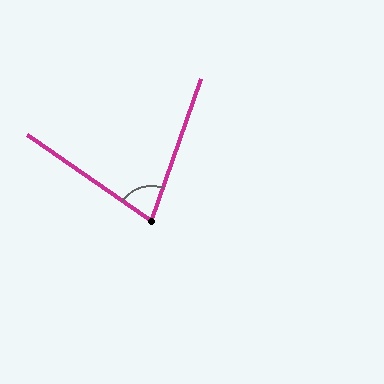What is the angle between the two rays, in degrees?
Approximately 75 degrees.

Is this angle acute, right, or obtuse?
It is acute.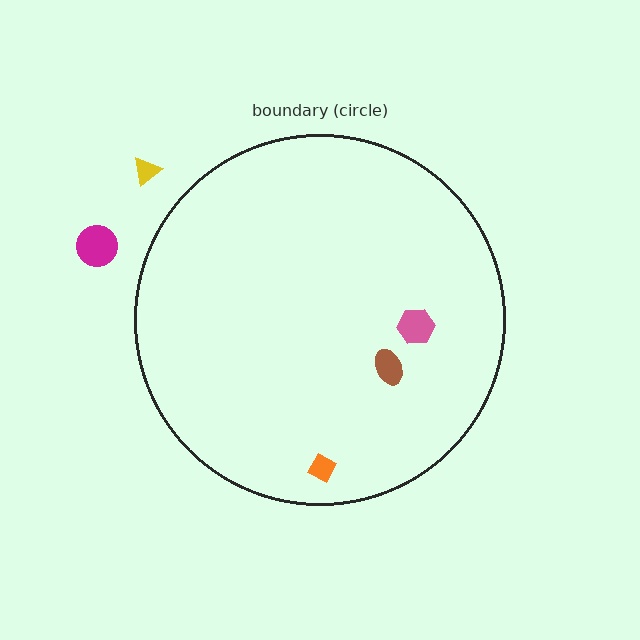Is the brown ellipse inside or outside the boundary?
Inside.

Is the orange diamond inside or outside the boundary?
Inside.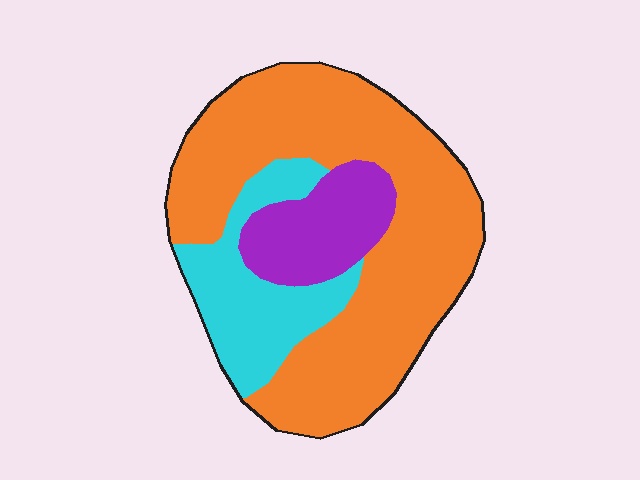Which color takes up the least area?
Purple, at roughly 15%.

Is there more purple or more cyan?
Cyan.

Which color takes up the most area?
Orange, at roughly 65%.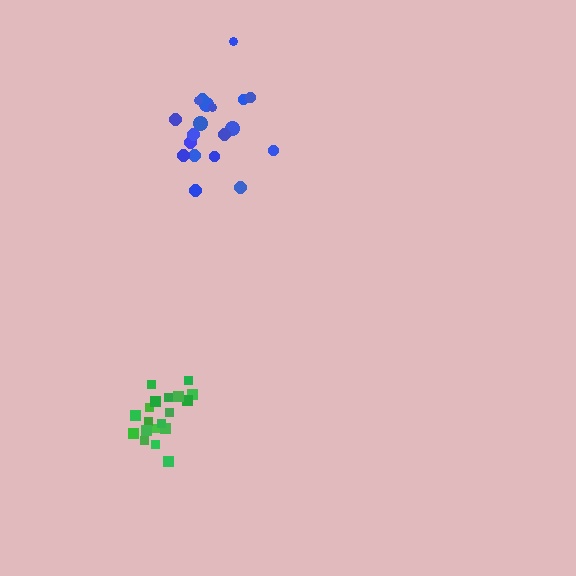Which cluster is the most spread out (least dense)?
Blue.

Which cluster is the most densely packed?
Green.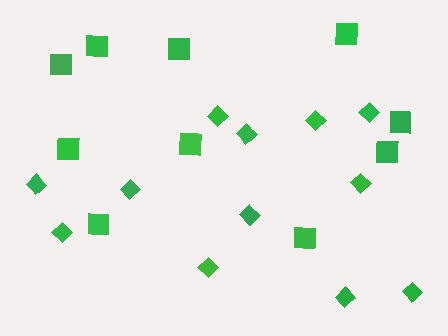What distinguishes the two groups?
There are 2 groups: one group of diamonds (12) and one group of squares (10).